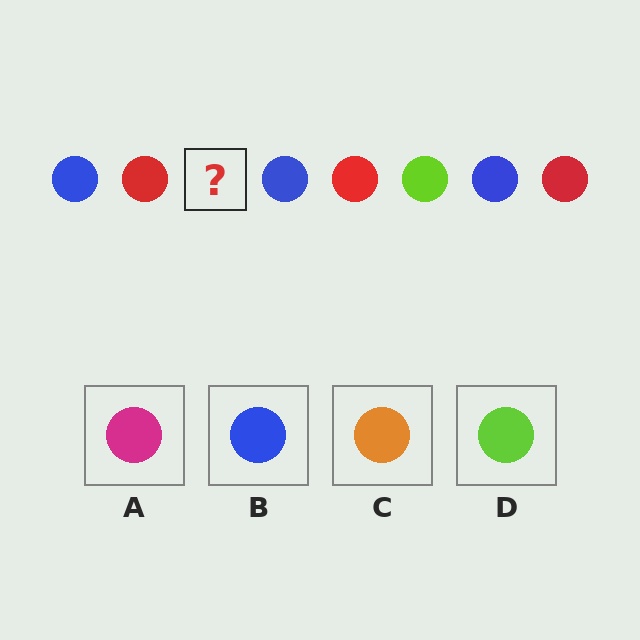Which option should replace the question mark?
Option D.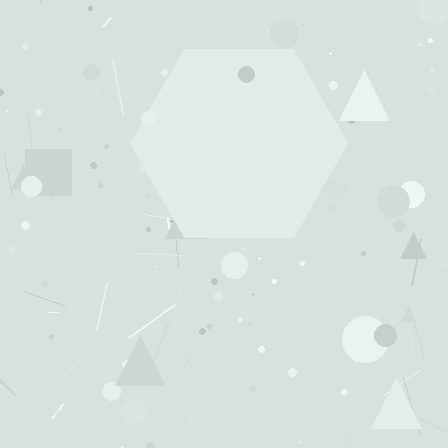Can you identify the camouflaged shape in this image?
The camouflaged shape is a hexagon.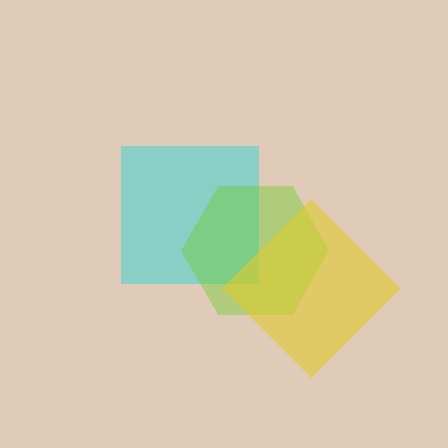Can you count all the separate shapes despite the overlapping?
Yes, there are 3 separate shapes.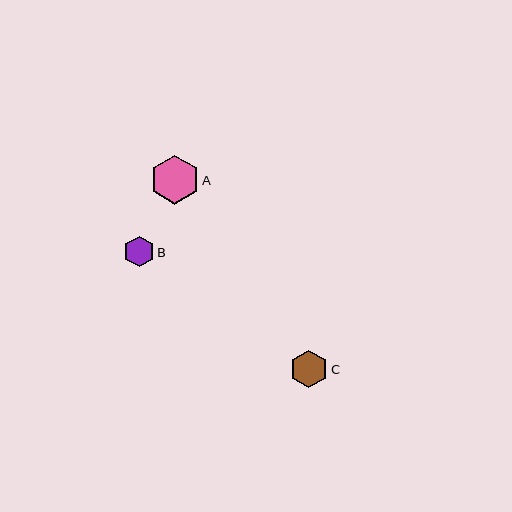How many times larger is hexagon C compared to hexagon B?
Hexagon C is approximately 1.2 times the size of hexagon B.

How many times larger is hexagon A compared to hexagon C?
Hexagon A is approximately 1.3 times the size of hexagon C.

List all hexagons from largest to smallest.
From largest to smallest: A, C, B.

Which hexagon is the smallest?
Hexagon B is the smallest with a size of approximately 31 pixels.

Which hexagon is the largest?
Hexagon A is the largest with a size of approximately 49 pixels.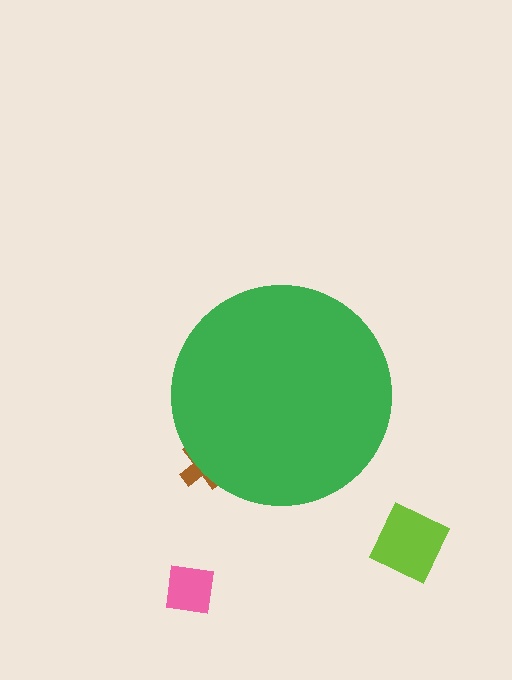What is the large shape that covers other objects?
A green circle.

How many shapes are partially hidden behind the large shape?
1 shape is partially hidden.